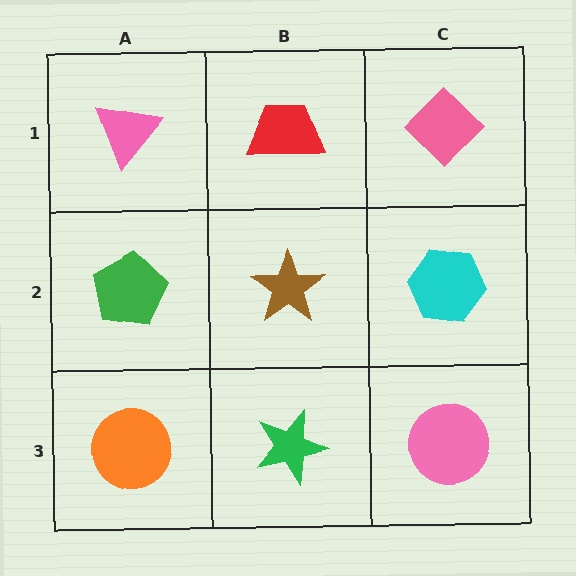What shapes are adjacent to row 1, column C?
A cyan hexagon (row 2, column C), a red trapezoid (row 1, column B).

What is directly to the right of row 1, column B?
A pink diamond.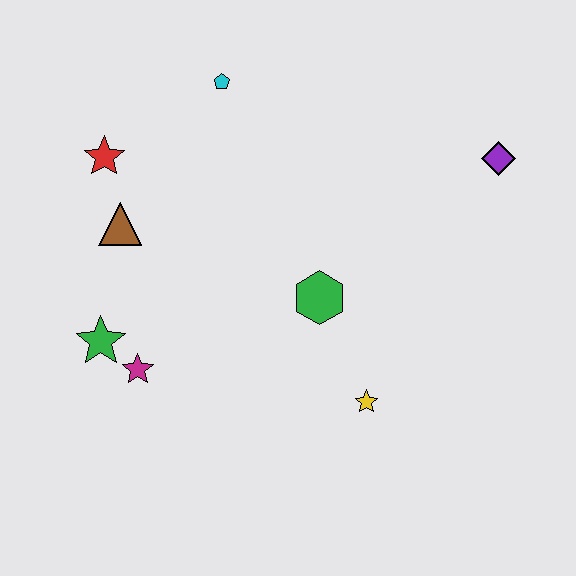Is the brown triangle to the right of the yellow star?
No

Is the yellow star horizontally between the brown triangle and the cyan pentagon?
No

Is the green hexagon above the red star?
No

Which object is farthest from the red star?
The purple diamond is farthest from the red star.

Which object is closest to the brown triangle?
The red star is closest to the brown triangle.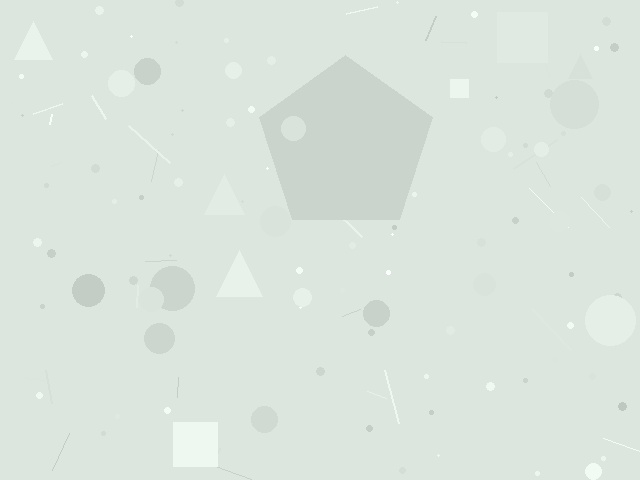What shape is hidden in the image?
A pentagon is hidden in the image.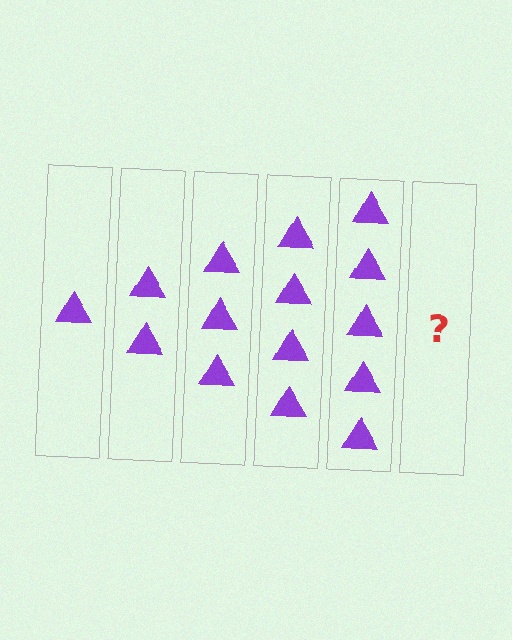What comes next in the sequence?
The next element should be 6 triangles.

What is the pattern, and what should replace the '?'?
The pattern is that each step adds one more triangle. The '?' should be 6 triangles.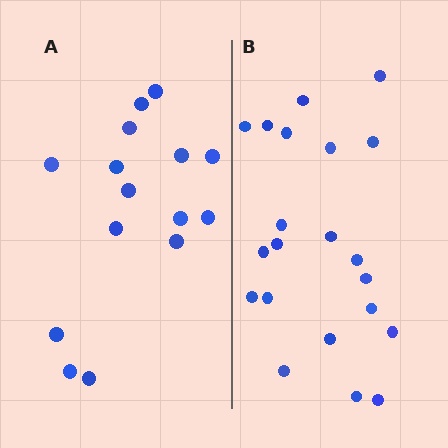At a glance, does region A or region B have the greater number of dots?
Region B (the right region) has more dots.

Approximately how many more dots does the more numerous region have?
Region B has about 6 more dots than region A.